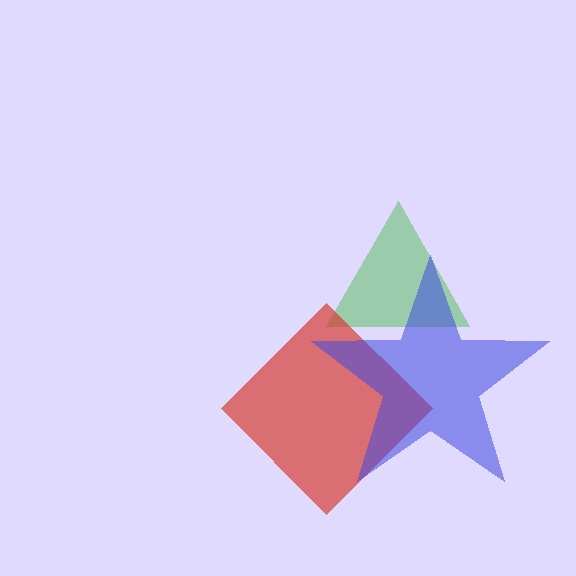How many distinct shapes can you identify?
There are 3 distinct shapes: a green triangle, a red diamond, a blue star.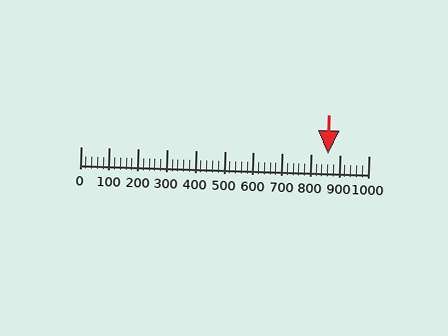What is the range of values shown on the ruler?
The ruler shows values from 0 to 1000.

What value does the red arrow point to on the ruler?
The red arrow points to approximately 860.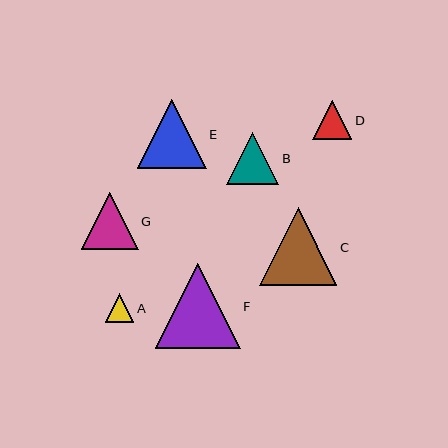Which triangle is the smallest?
Triangle A is the smallest with a size of approximately 29 pixels.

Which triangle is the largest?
Triangle F is the largest with a size of approximately 85 pixels.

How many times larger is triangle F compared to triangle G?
Triangle F is approximately 1.5 times the size of triangle G.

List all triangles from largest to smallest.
From largest to smallest: F, C, E, G, B, D, A.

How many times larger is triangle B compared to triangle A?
Triangle B is approximately 1.8 times the size of triangle A.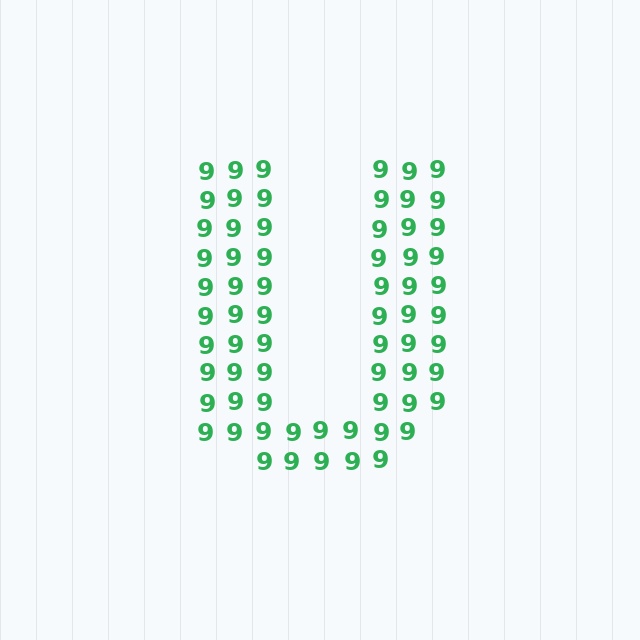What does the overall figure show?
The overall figure shows the letter U.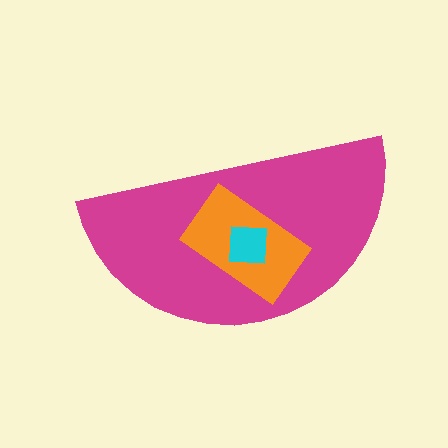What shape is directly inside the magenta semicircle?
The orange rectangle.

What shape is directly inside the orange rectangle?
The cyan square.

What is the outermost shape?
The magenta semicircle.